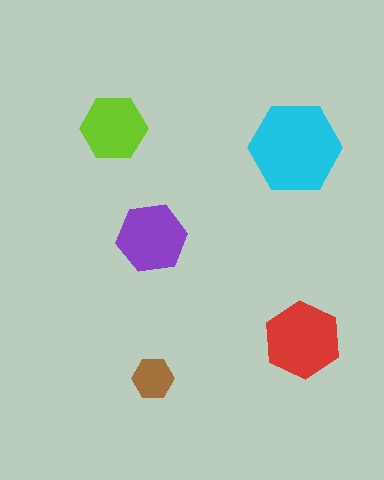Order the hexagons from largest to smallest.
the cyan one, the red one, the purple one, the lime one, the brown one.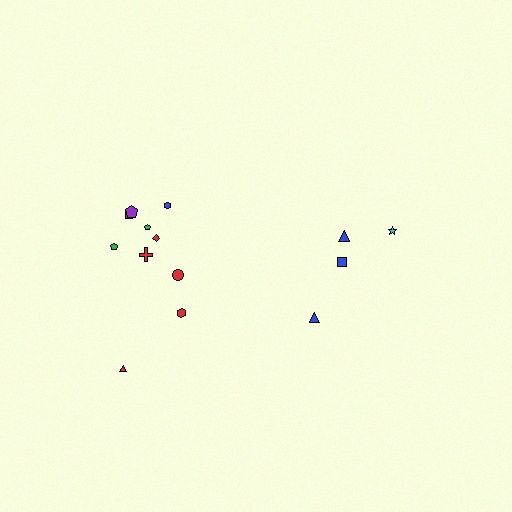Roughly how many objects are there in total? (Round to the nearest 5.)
Roughly 15 objects in total.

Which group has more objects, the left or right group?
The left group.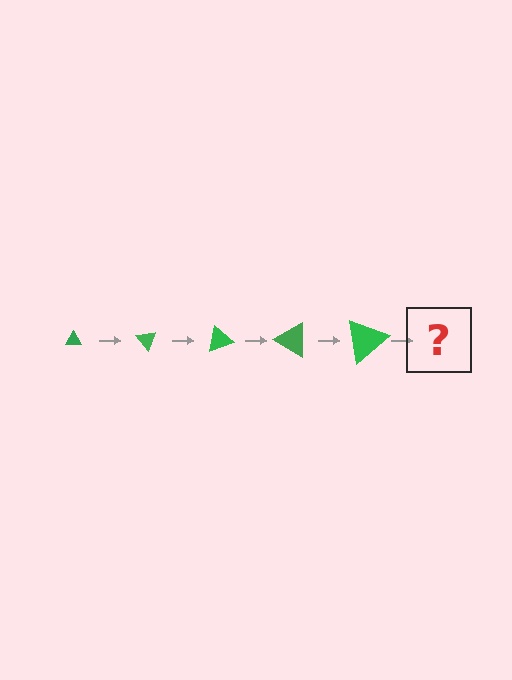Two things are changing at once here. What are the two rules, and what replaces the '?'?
The two rules are that the triangle grows larger each step and it rotates 50 degrees each step. The '?' should be a triangle, larger than the previous one and rotated 250 degrees from the start.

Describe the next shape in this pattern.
It should be a triangle, larger than the previous one and rotated 250 degrees from the start.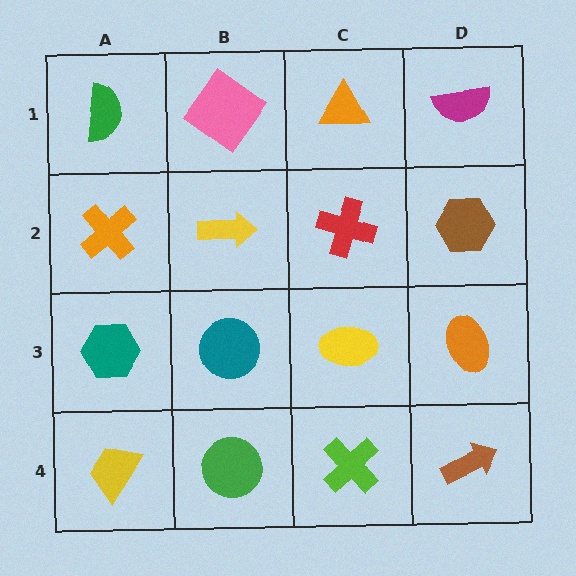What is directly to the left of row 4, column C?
A green circle.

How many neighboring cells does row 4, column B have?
3.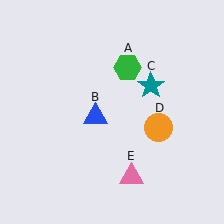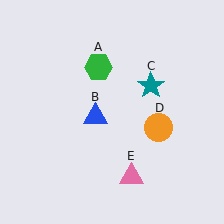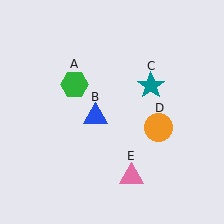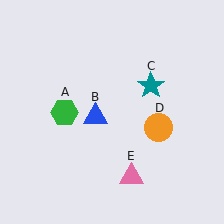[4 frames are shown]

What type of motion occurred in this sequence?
The green hexagon (object A) rotated counterclockwise around the center of the scene.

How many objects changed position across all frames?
1 object changed position: green hexagon (object A).